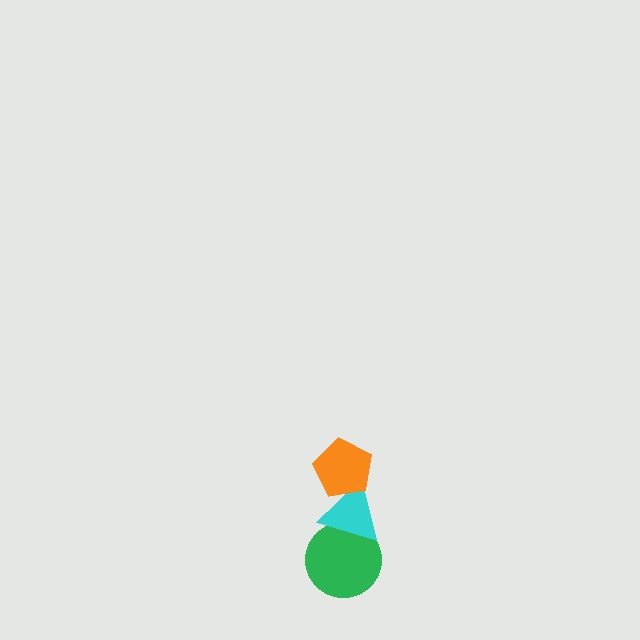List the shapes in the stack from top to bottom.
From top to bottom: the orange pentagon, the cyan triangle, the green circle.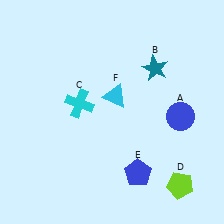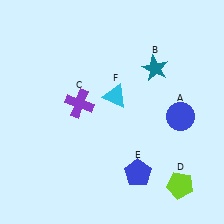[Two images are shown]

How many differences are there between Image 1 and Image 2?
There is 1 difference between the two images.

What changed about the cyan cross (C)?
In Image 1, C is cyan. In Image 2, it changed to purple.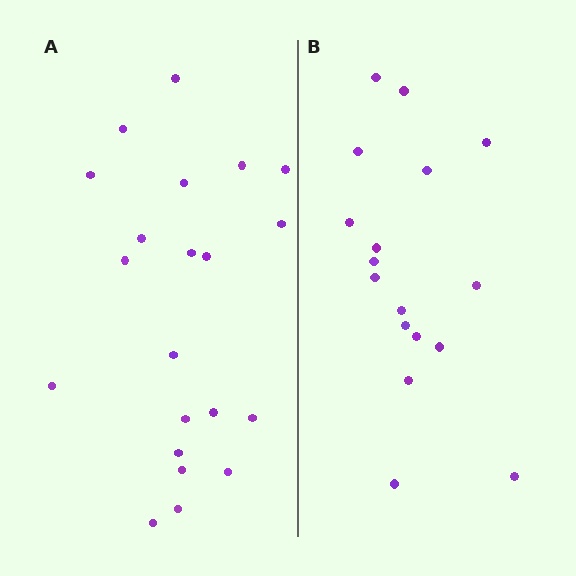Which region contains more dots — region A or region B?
Region A (the left region) has more dots.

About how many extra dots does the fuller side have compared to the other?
Region A has about 4 more dots than region B.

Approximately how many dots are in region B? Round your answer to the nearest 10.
About 20 dots. (The exact count is 17, which rounds to 20.)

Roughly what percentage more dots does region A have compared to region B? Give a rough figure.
About 25% more.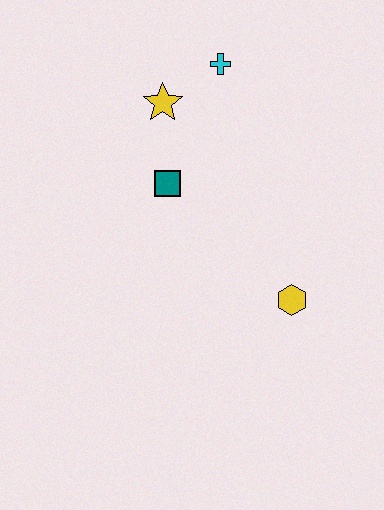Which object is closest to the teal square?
The yellow star is closest to the teal square.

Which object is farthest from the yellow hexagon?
The cyan cross is farthest from the yellow hexagon.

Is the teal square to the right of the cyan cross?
No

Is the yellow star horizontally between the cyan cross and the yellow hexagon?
No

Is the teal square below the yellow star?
Yes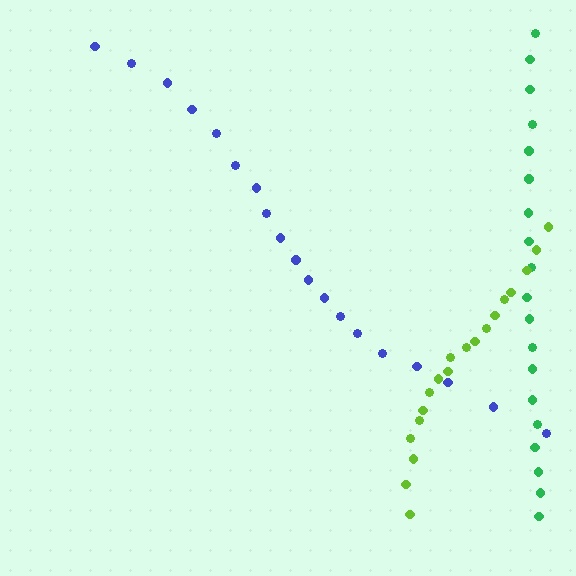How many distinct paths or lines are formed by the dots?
There are 3 distinct paths.